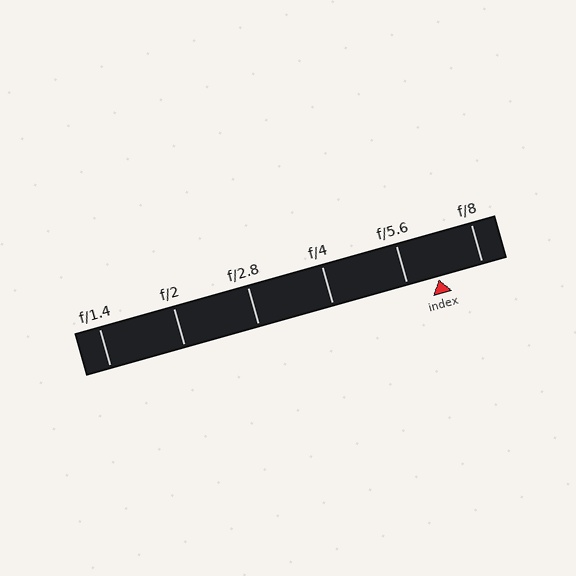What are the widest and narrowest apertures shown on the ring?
The widest aperture shown is f/1.4 and the narrowest is f/8.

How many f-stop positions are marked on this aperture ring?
There are 6 f-stop positions marked.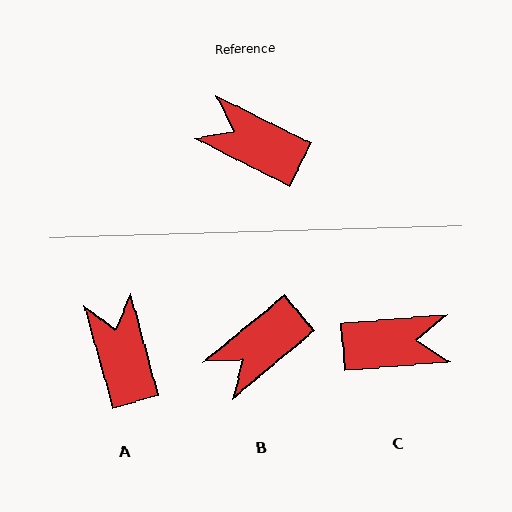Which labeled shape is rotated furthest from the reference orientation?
C, about 149 degrees away.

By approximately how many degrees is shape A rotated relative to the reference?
Approximately 48 degrees clockwise.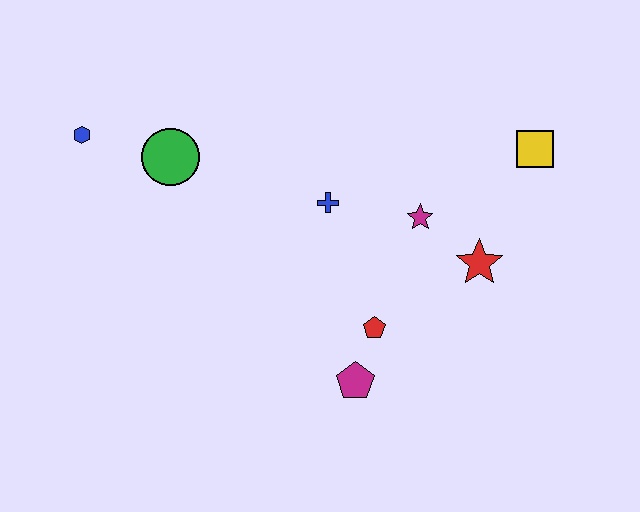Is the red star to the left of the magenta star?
No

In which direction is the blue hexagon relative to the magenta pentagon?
The blue hexagon is to the left of the magenta pentagon.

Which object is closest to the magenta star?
The red star is closest to the magenta star.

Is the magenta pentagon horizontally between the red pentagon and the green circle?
Yes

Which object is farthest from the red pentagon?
The blue hexagon is farthest from the red pentagon.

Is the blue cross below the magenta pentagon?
No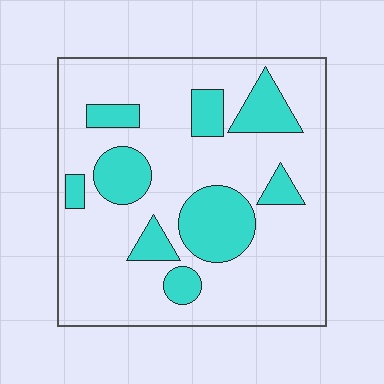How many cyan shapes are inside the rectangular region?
9.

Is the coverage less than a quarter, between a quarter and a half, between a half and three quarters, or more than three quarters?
Less than a quarter.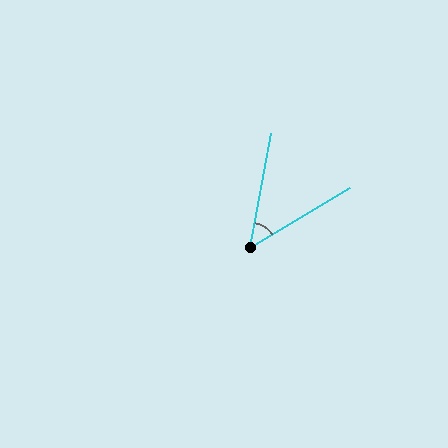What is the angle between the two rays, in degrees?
Approximately 49 degrees.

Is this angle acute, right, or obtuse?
It is acute.